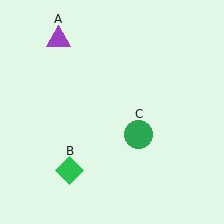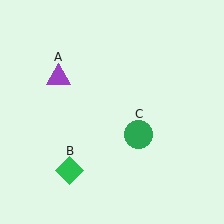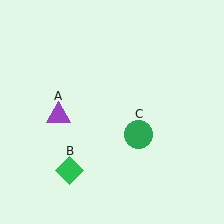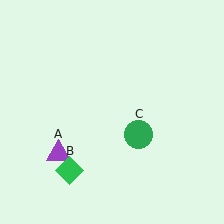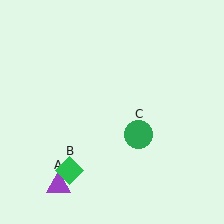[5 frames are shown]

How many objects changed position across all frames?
1 object changed position: purple triangle (object A).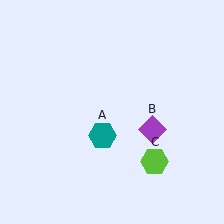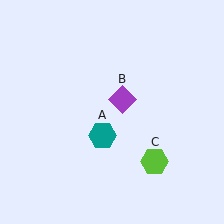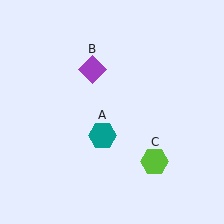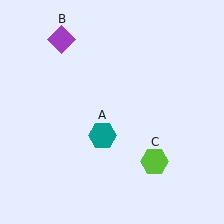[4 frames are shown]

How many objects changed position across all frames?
1 object changed position: purple diamond (object B).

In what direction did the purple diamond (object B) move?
The purple diamond (object B) moved up and to the left.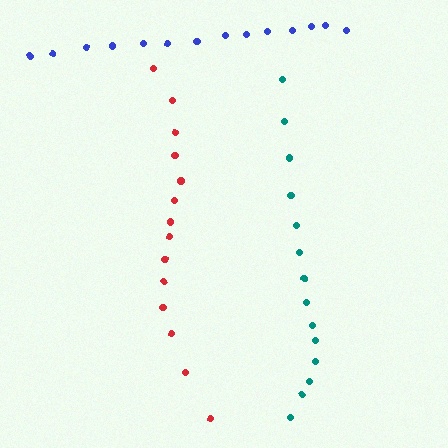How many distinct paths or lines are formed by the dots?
There are 3 distinct paths.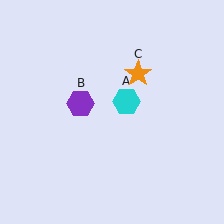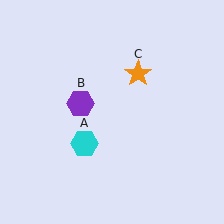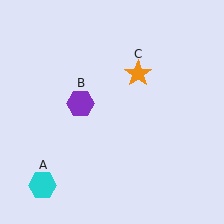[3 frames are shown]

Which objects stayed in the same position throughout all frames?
Purple hexagon (object B) and orange star (object C) remained stationary.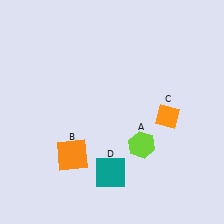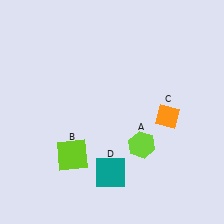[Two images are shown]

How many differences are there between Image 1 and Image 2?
There is 1 difference between the two images.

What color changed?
The square (B) changed from orange in Image 1 to lime in Image 2.